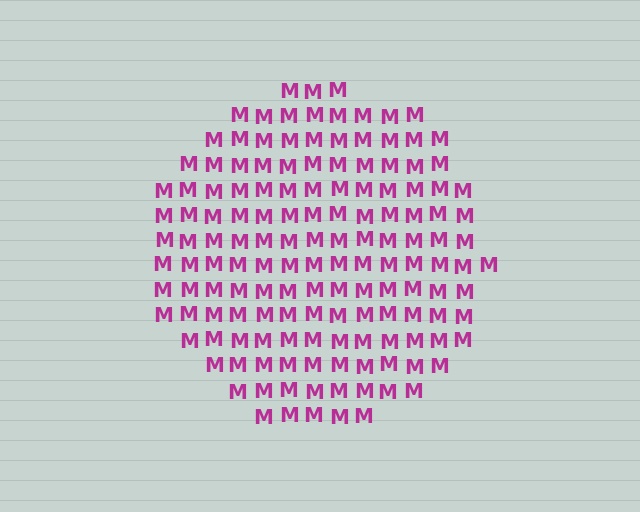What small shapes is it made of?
It is made of small letter M's.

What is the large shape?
The large shape is a circle.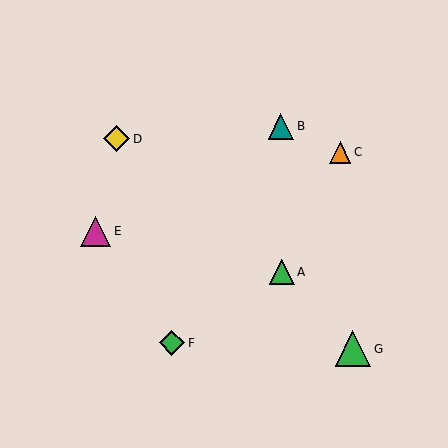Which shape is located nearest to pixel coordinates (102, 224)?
The magenta triangle (labeled E) at (96, 231) is nearest to that location.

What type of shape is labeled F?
Shape F is a green diamond.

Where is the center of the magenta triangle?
The center of the magenta triangle is at (96, 231).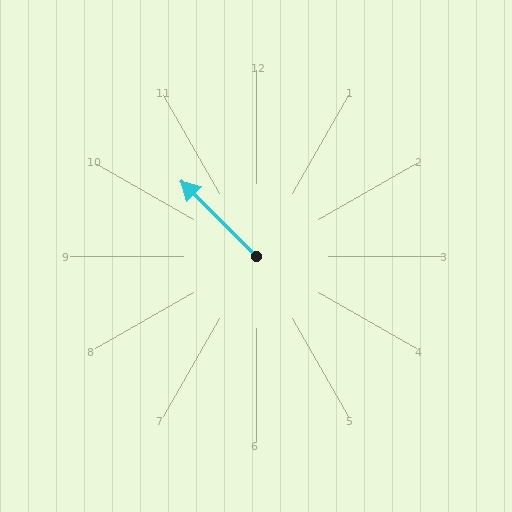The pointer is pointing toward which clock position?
Roughly 11 o'clock.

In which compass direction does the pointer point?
Northwest.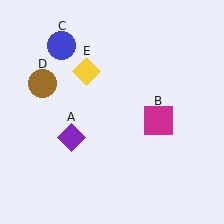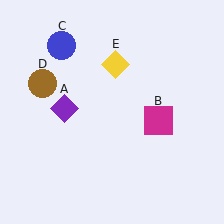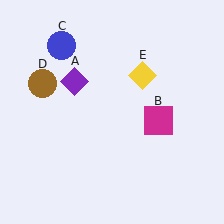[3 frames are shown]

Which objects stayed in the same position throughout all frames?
Magenta square (object B) and blue circle (object C) and brown circle (object D) remained stationary.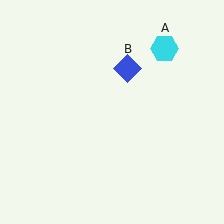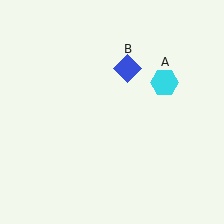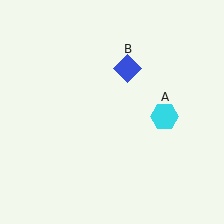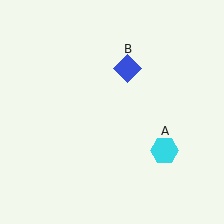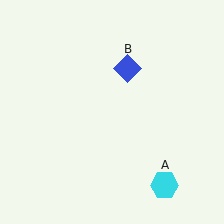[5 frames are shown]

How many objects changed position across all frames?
1 object changed position: cyan hexagon (object A).